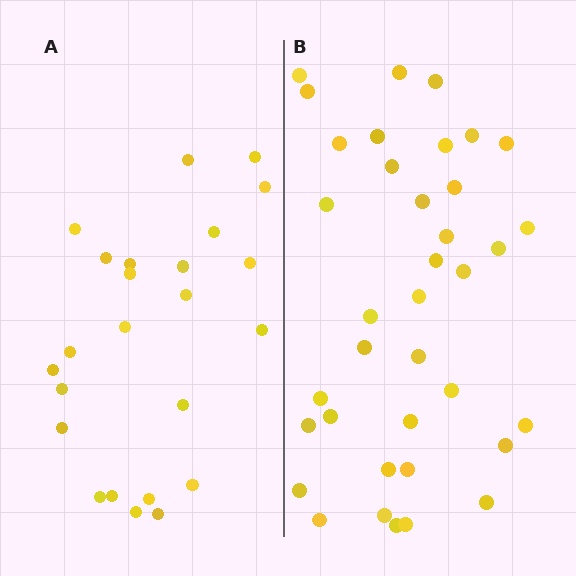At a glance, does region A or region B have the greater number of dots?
Region B (the right region) has more dots.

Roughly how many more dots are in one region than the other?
Region B has approximately 15 more dots than region A.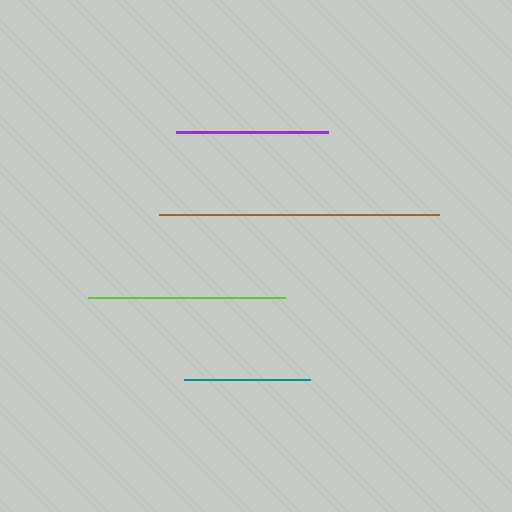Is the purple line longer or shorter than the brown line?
The brown line is longer than the purple line.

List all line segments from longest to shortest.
From longest to shortest: brown, lime, purple, teal.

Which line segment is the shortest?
The teal line is the shortest at approximately 125 pixels.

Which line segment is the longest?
The brown line is the longest at approximately 279 pixels.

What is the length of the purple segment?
The purple segment is approximately 152 pixels long.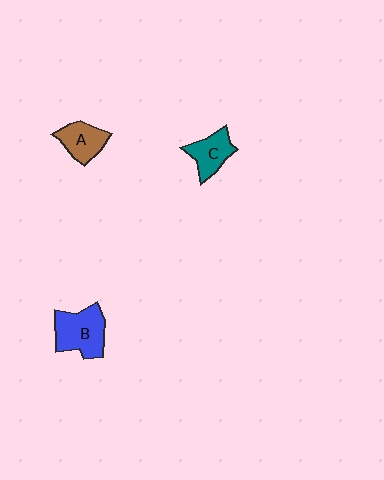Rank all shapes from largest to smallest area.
From largest to smallest: B (blue), C (teal), A (brown).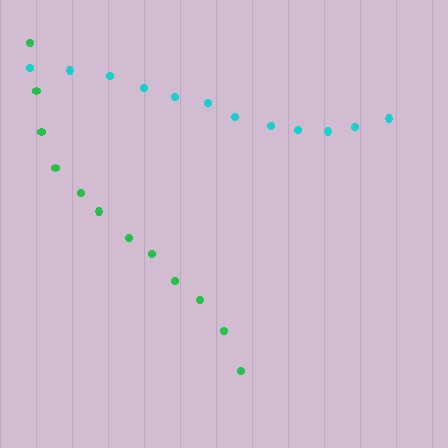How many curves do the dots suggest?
There are 2 distinct paths.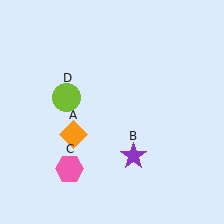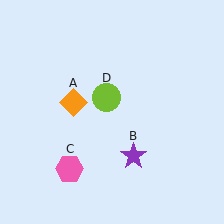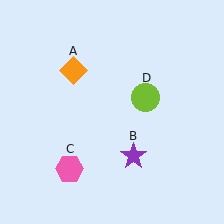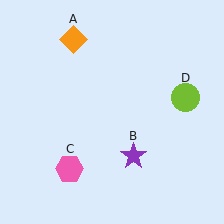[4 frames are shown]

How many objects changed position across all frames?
2 objects changed position: orange diamond (object A), lime circle (object D).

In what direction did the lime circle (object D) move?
The lime circle (object D) moved right.